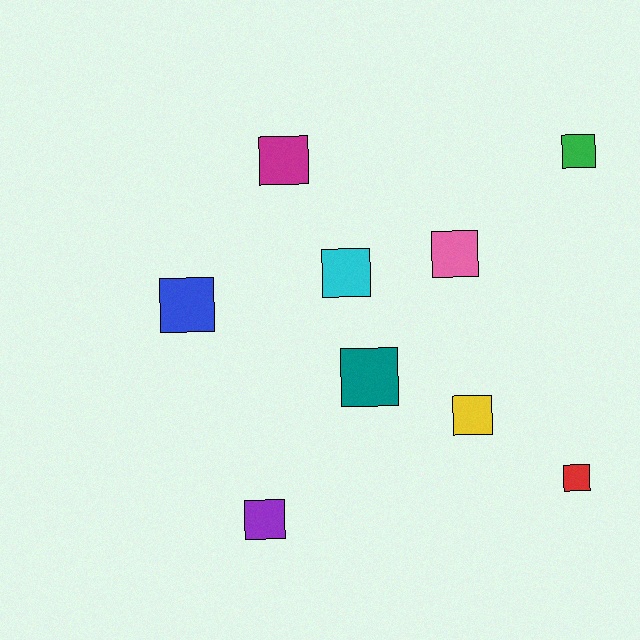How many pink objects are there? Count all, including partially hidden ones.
There is 1 pink object.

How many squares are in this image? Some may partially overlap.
There are 9 squares.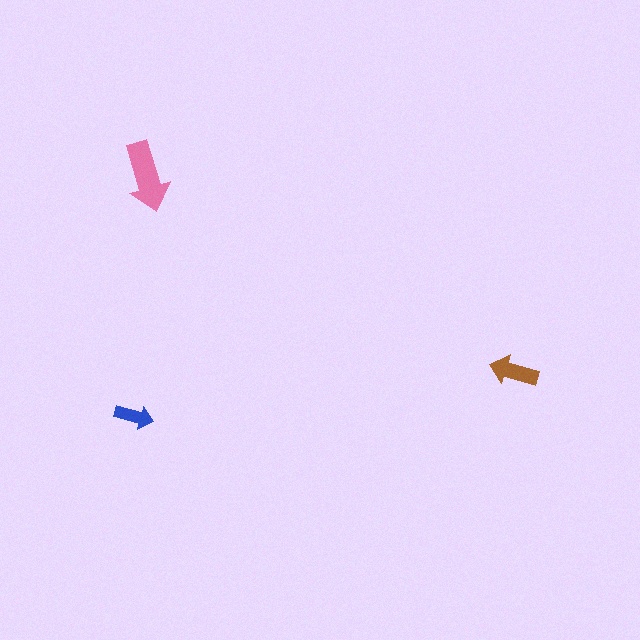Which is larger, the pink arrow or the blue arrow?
The pink one.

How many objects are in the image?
There are 3 objects in the image.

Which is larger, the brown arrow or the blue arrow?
The brown one.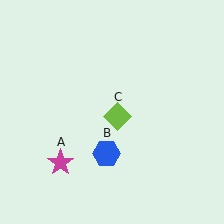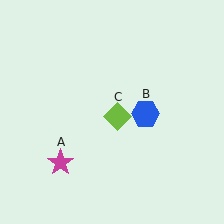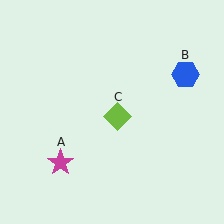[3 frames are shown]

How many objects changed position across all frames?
1 object changed position: blue hexagon (object B).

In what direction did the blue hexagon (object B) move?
The blue hexagon (object B) moved up and to the right.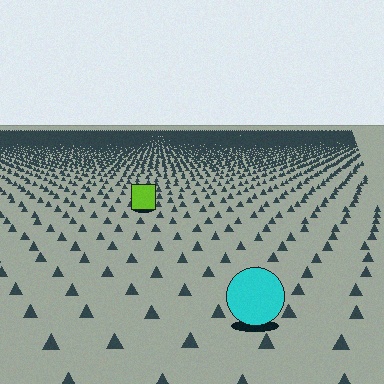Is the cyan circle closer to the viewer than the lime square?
Yes. The cyan circle is closer — you can tell from the texture gradient: the ground texture is coarser near it.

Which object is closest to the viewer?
The cyan circle is closest. The texture marks near it are larger and more spread out.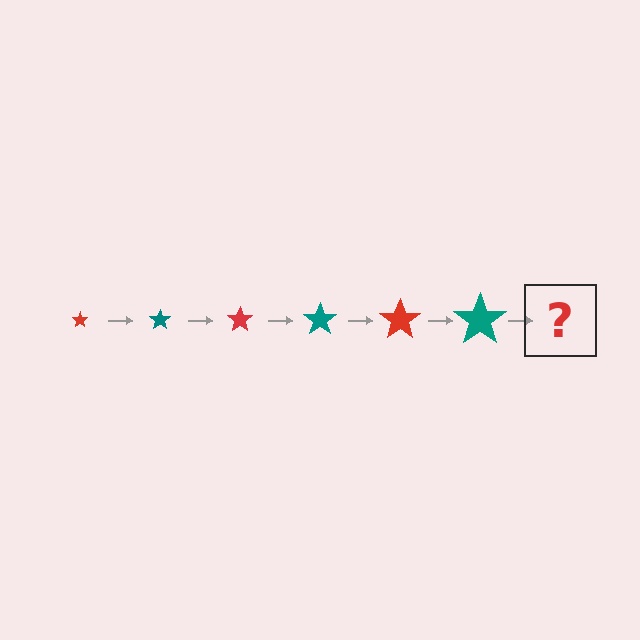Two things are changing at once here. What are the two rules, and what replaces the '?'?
The two rules are that the star grows larger each step and the color cycles through red and teal. The '?' should be a red star, larger than the previous one.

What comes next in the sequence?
The next element should be a red star, larger than the previous one.